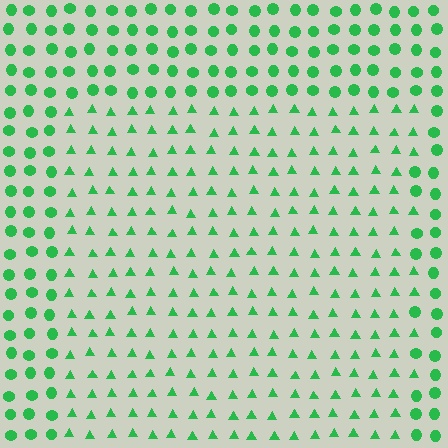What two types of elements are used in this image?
The image uses triangles inside the rectangle region and circles outside it.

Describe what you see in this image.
The image is filled with small green elements arranged in a uniform grid. A rectangle-shaped region contains triangles, while the surrounding area contains circles. The boundary is defined purely by the change in element shape.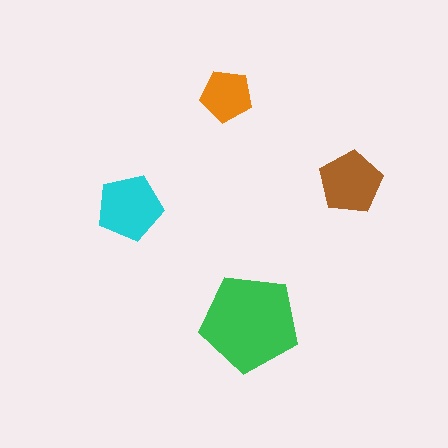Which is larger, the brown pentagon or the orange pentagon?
The brown one.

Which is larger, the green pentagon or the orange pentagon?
The green one.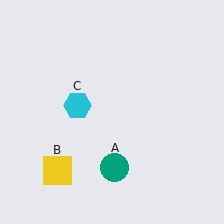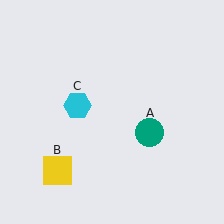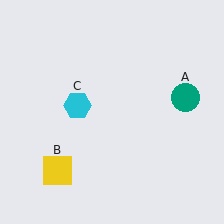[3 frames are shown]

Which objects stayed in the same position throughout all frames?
Yellow square (object B) and cyan hexagon (object C) remained stationary.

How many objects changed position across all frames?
1 object changed position: teal circle (object A).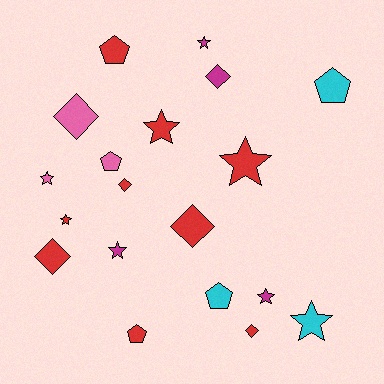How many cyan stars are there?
There is 1 cyan star.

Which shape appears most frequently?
Star, with 8 objects.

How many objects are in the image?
There are 19 objects.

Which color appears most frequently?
Red, with 9 objects.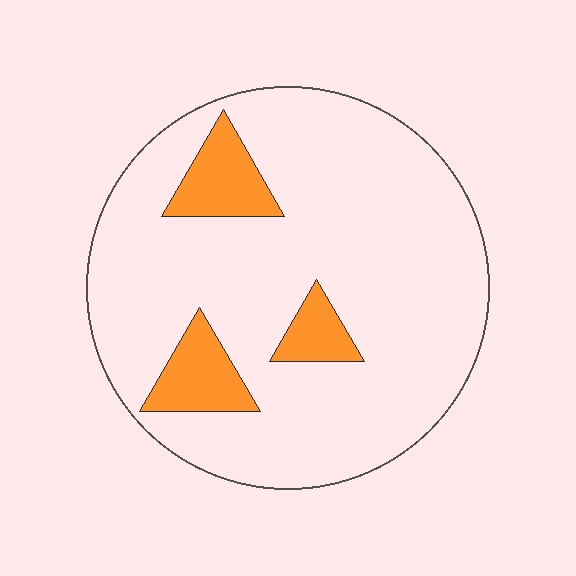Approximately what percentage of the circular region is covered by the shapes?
Approximately 15%.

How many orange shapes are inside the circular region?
3.